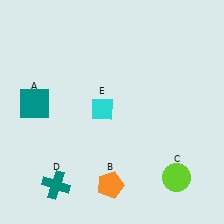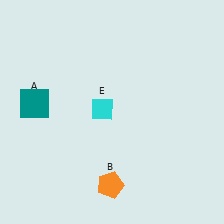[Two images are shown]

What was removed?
The teal cross (D), the lime circle (C) were removed in Image 2.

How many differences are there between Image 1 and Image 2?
There are 2 differences between the two images.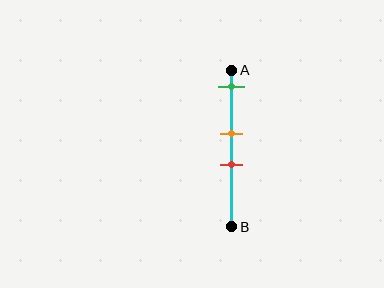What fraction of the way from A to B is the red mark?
The red mark is approximately 60% (0.6) of the way from A to B.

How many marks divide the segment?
There are 3 marks dividing the segment.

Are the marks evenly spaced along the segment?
No, the marks are not evenly spaced.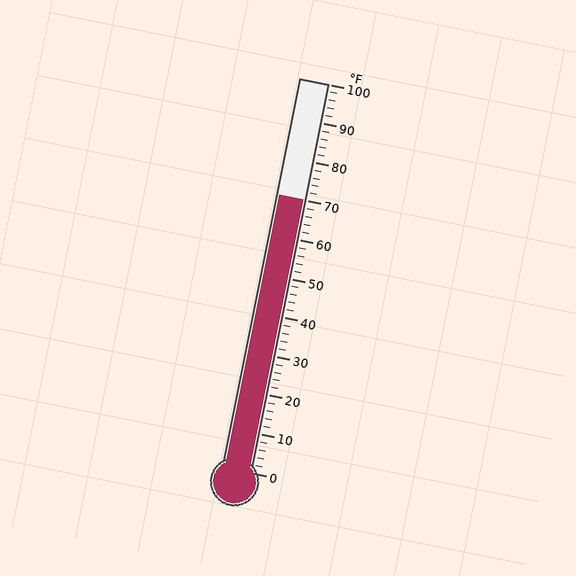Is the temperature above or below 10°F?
The temperature is above 10°F.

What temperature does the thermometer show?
The thermometer shows approximately 70°F.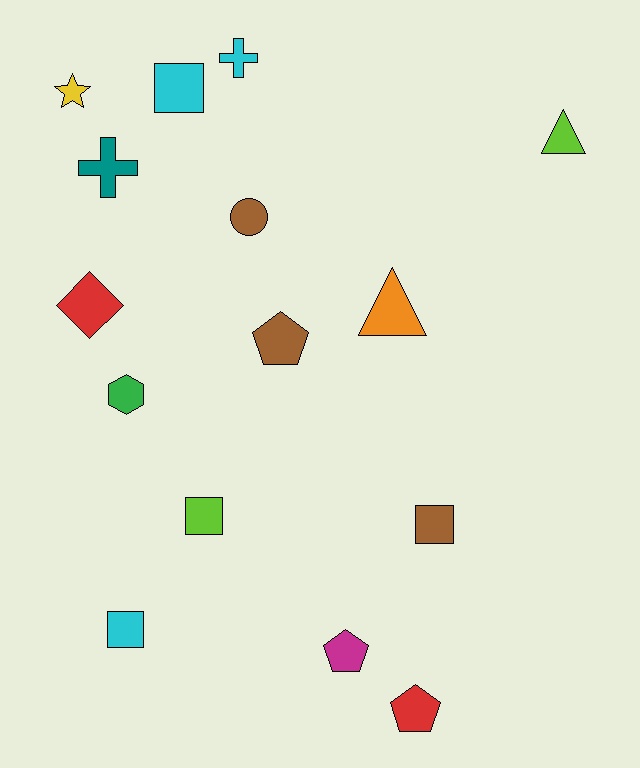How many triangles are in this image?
There are 2 triangles.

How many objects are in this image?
There are 15 objects.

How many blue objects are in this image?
There are no blue objects.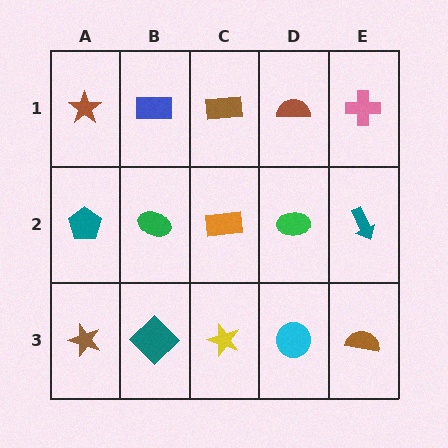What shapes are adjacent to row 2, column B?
A blue rectangle (row 1, column B), a teal diamond (row 3, column B), a teal pentagon (row 2, column A), an orange rectangle (row 2, column C).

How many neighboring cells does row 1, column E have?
2.